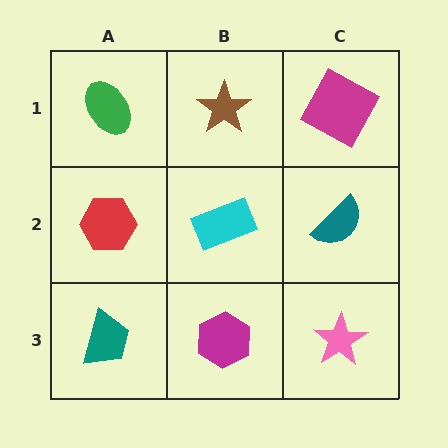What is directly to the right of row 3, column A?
A magenta hexagon.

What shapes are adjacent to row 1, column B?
A cyan rectangle (row 2, column B), a green ellipse (row 1, column A), a magenta square (row 1, column C).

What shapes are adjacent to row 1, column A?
A red hexagon (row 2, column A), a brown star (row 1, column B).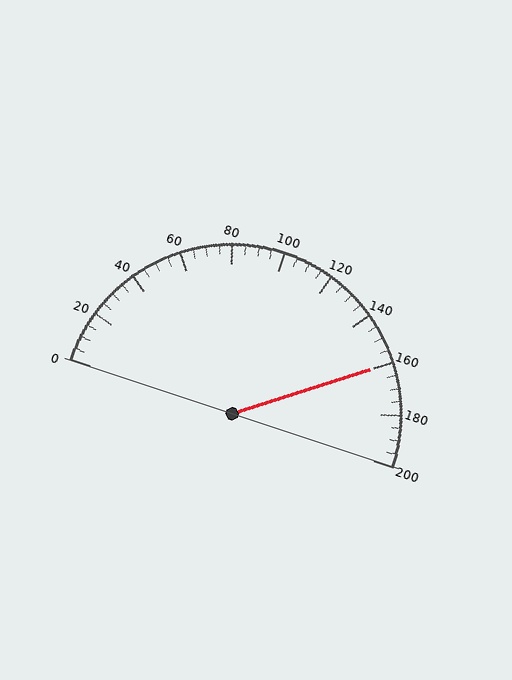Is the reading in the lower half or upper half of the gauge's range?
The reading is in the upper half of the range (0 to 200).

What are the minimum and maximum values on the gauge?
The gauge ranges from 0 to 200.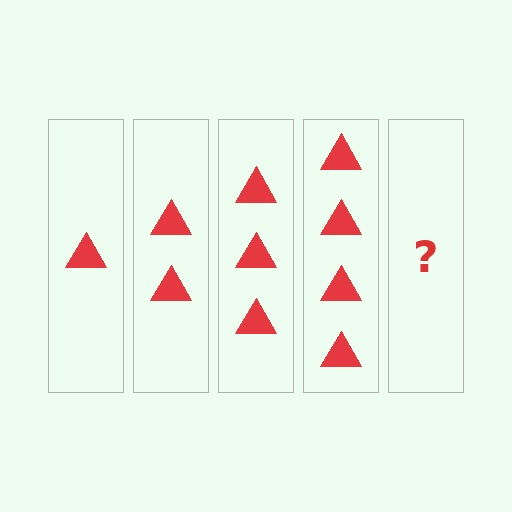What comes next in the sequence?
The next element should be 5 triangles.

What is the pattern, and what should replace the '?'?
The pattern is that each step adds one more triangle. The '?' should be 5 triangles.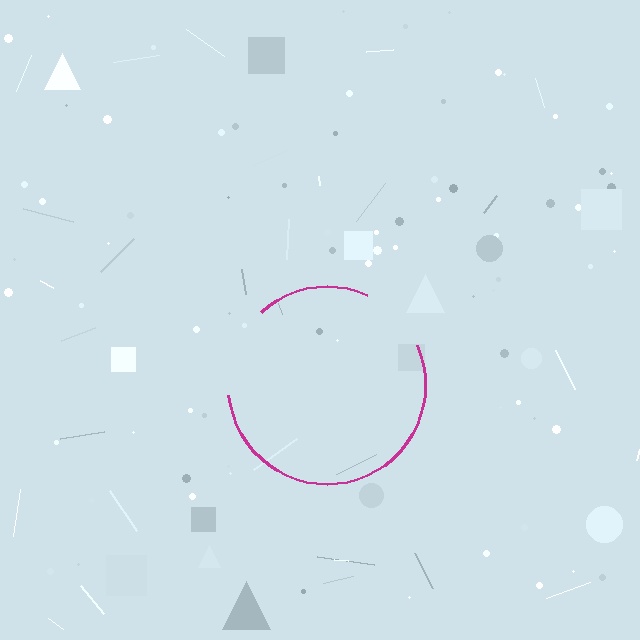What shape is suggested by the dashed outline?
The dashed outline suggests a circle.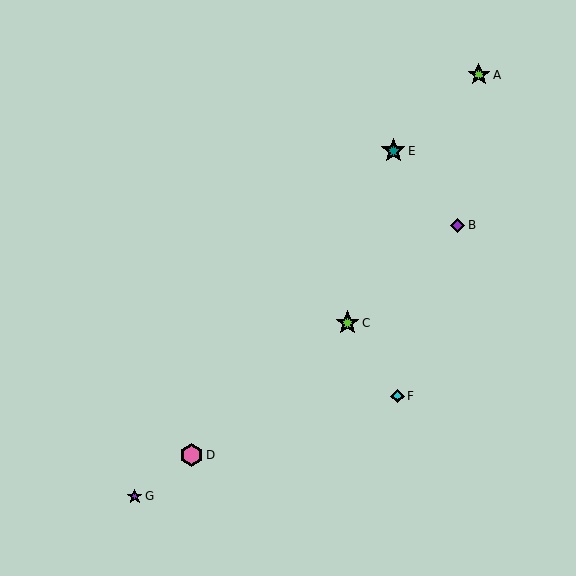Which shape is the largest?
The teal star (labeled E) is the largest.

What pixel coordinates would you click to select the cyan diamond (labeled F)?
Click at (398, 396) to select the cyan diamond F.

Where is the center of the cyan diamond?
The center of the cyan diamond is at (398, 396).